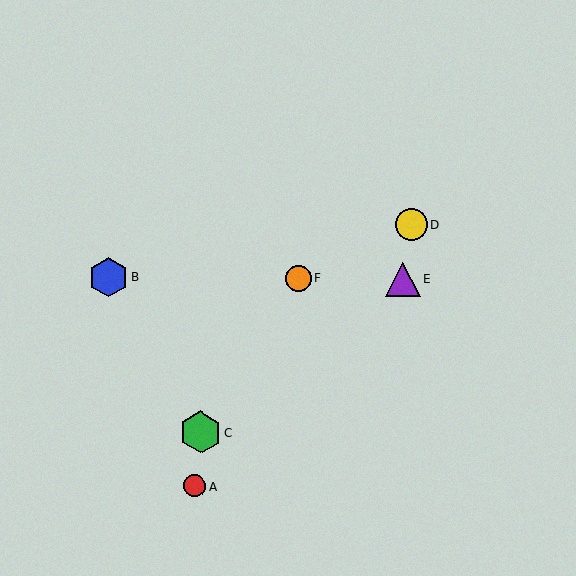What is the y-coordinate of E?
Object E is at y≈279.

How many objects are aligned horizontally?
3 objects (B, E, F) are aligned horizontally.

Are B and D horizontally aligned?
No, B is at y≈277 and D is at y≈225.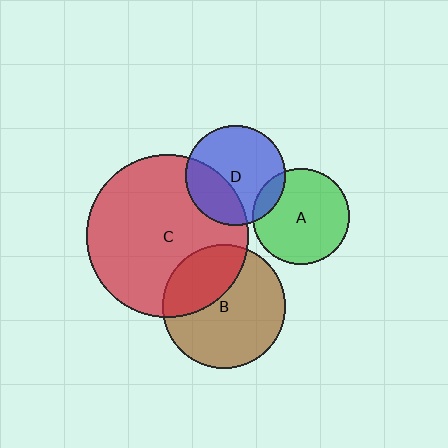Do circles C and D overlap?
Yes.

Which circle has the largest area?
Circle C (red).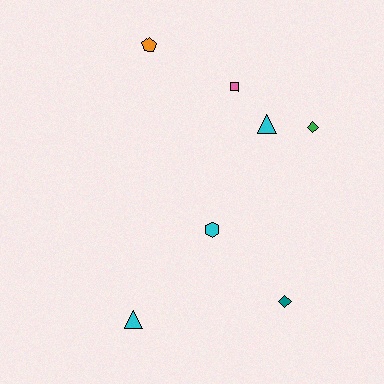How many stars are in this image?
There are no stars.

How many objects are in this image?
There are 7 objects.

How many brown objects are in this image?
There are no brown objects.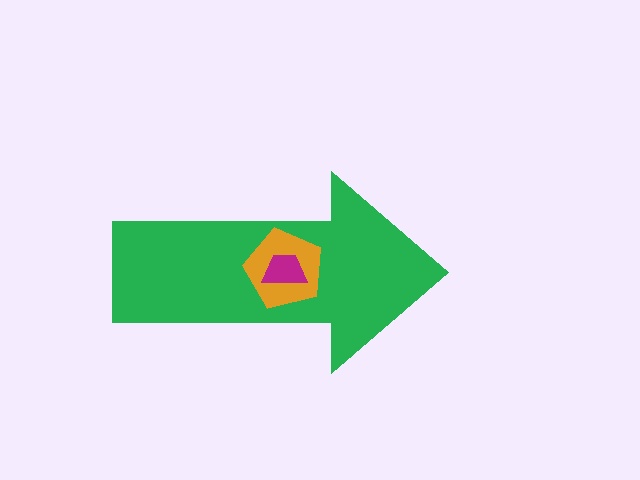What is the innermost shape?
The magenta trapezoid.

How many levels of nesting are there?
3.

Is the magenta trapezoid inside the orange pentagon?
Yes.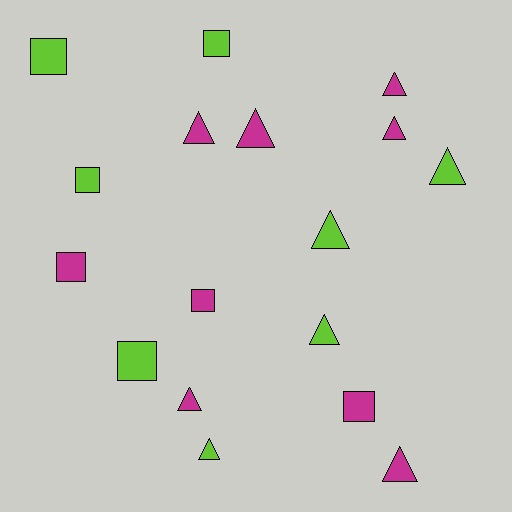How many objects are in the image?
There are 17 objects.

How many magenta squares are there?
There are 3 magenta squares.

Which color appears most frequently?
Magenta, with 9 objects.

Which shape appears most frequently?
Triangle, with 10 objects.